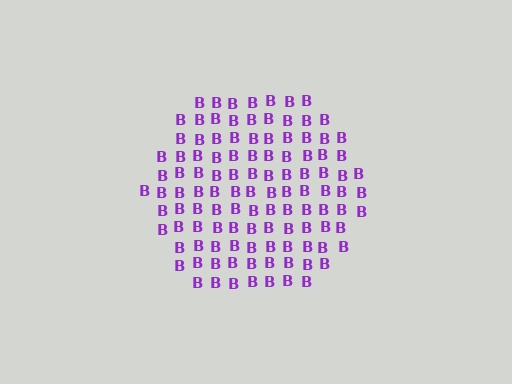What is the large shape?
The large shape is a hexagon.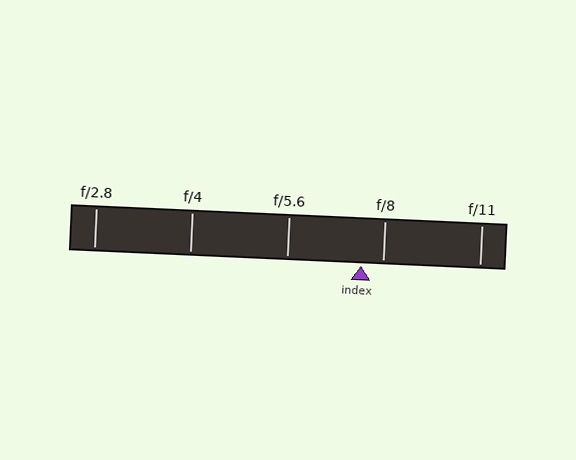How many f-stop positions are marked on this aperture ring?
There are 5 f-stop positions marked.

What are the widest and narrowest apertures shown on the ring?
The widest aperture shown is f/2.8 and the narrowest is f/11.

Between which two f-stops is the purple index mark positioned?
The index mark is between f/5.6 and f/8.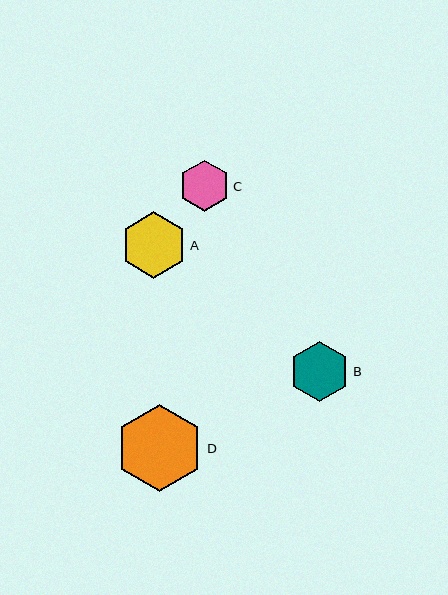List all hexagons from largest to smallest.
From largest to smallest: D, A, B, C.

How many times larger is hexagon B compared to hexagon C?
Hexagon B is approximately 1.2 times the size of hexagon C.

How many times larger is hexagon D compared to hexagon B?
Hexagon D is approximately 1.5 times the size of hexagon B.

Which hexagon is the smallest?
Hexagon C is the smallest with a size of approximately 51 pixels.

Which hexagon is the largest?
Hexagon D is the largest with a size of approximately 88 pixels.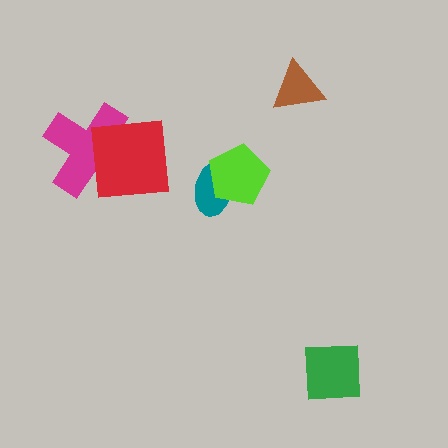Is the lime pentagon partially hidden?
No, no other shape covers it.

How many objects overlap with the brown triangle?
0 objects overlap with the brown triangle.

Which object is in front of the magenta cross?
The red square is in front of the magenta cross.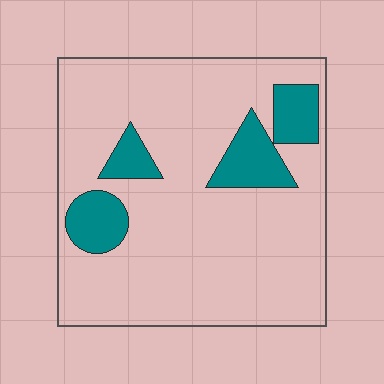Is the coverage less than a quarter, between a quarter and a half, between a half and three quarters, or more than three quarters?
Less than a quarter.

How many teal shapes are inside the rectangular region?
4.